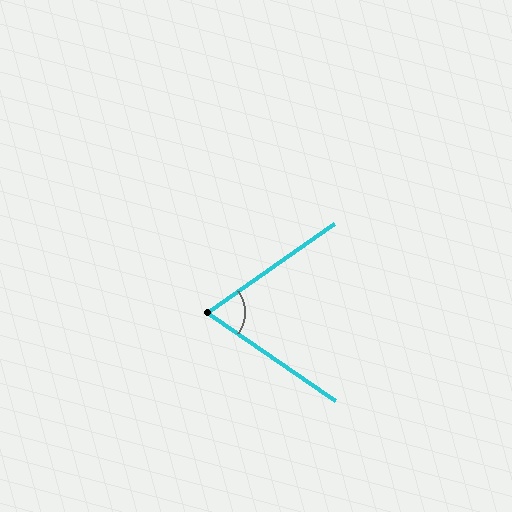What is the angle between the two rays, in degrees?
Approximately 69 degrees.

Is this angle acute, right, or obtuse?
It is acute.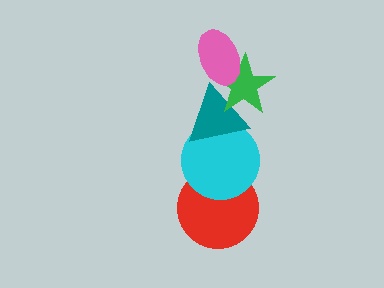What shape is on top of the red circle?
The cyan circle is on top of the red circle.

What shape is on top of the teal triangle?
The green star is on top of the teal triangle.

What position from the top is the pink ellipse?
The pink ellipse is 1st from the top.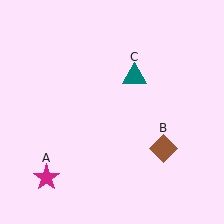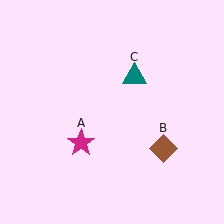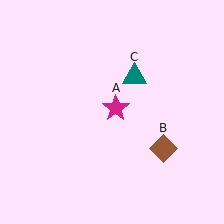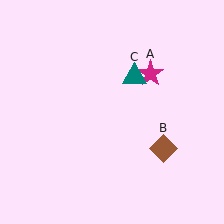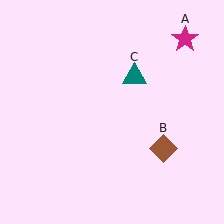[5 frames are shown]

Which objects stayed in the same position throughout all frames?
Brown diamond (object B) and teal triangle (object C) remained stationary.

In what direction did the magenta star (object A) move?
The magenta star (object A) moved up and to the right.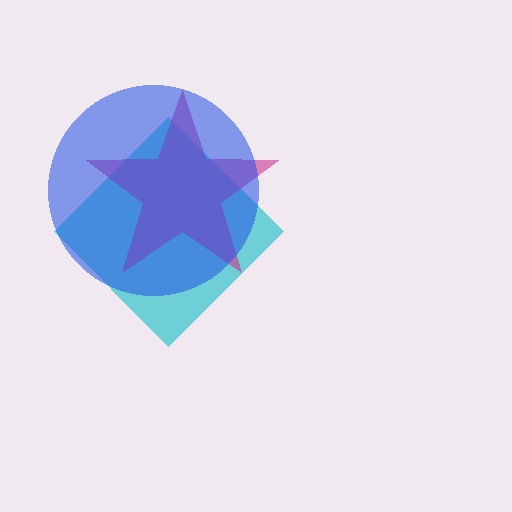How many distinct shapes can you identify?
There are 3 distinct shapes: a cyan diamond, a magenta star, a blue circle.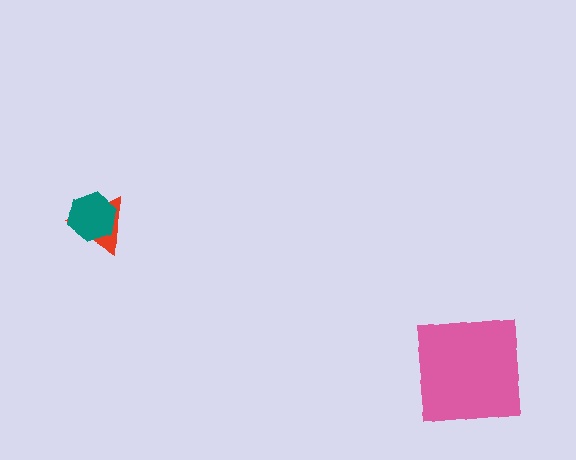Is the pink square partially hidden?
No, no other shape covers it.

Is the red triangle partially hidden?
Yes, it is partially covered by another shape.